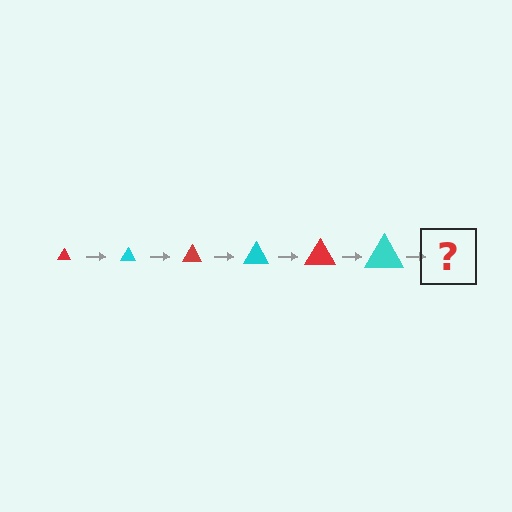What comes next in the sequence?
The next element should be a red triangle, larger than the previous one.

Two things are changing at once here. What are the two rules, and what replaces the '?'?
The two rules are that the triangle grows larger each step and the color cycles through red and cyan. The '?' should be a red triangle, larger than the previous one.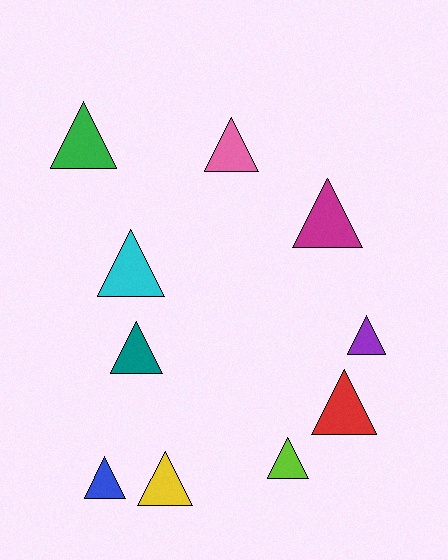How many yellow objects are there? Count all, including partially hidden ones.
There is 1 yellow object.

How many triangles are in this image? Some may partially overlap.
There are 10 triangles.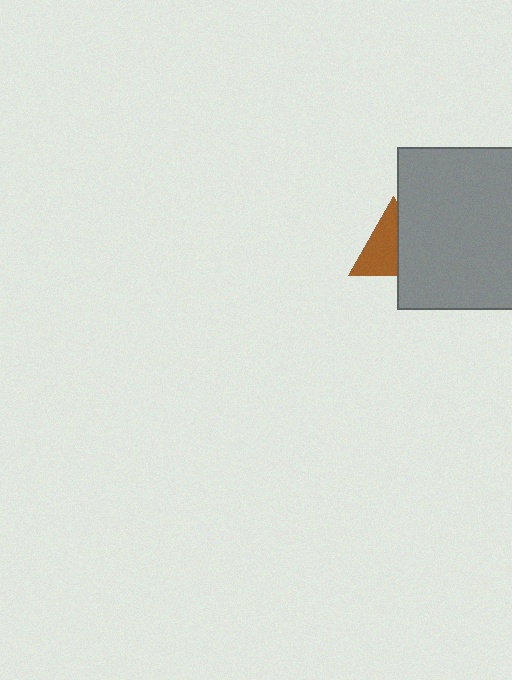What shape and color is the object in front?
The object in front is a gray rectangle.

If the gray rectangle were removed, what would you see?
You would see the complete brown triangle.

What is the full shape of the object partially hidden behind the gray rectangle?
The partially hidden object is a brown triangle.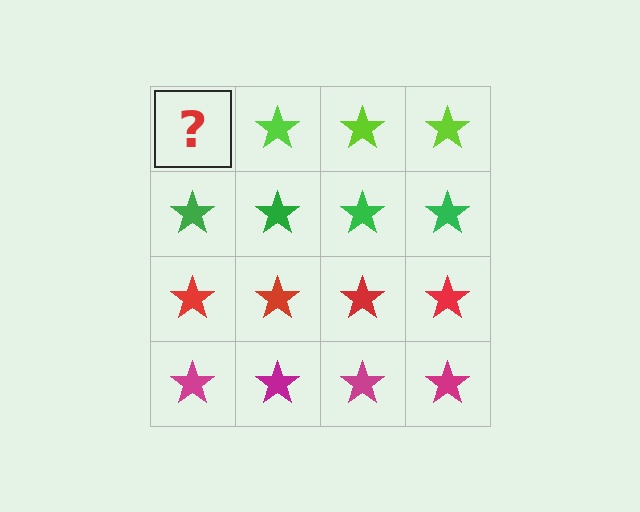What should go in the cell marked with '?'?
The missing cell should contain a lime star.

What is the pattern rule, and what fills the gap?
The rule is that each row has a consistent color. The gap should be filled with a lime star.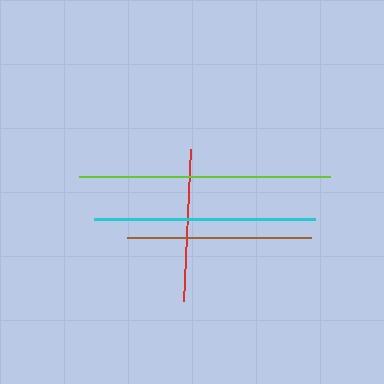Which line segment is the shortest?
The red line is the shortest at approximately 153 pixels.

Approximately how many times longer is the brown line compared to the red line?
The brown line is approximately 1.2 times the length of the red line.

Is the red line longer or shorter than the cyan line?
The cyan line is longer than the red line.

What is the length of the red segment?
The red segment is approximately 153 pixels long.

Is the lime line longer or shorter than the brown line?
The lime line is longer than the brown line.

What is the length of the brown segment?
The brown segment is approximately 184 pixels long.